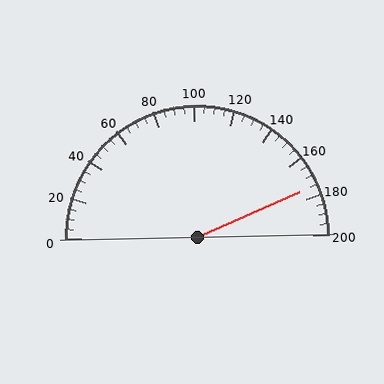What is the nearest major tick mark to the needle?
The nearest major tick mark is 180.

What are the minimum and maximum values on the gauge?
The gauge ranges from 0 to 200.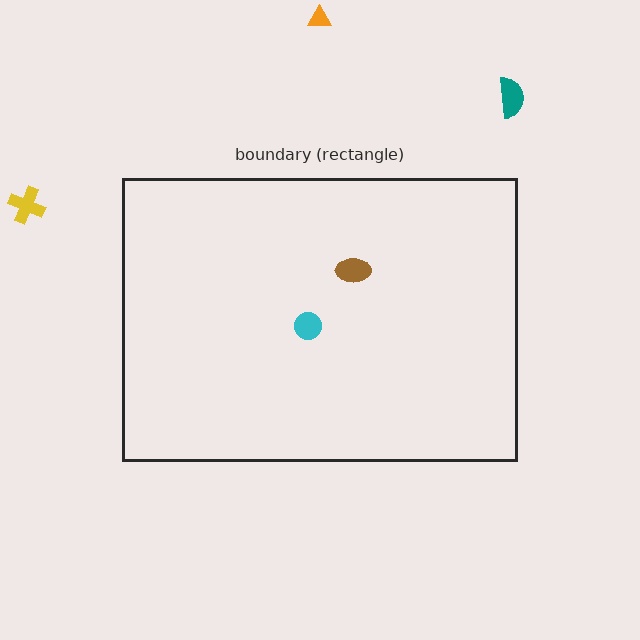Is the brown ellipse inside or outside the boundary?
Inside.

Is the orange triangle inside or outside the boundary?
Outside.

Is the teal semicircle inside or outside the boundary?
Outside.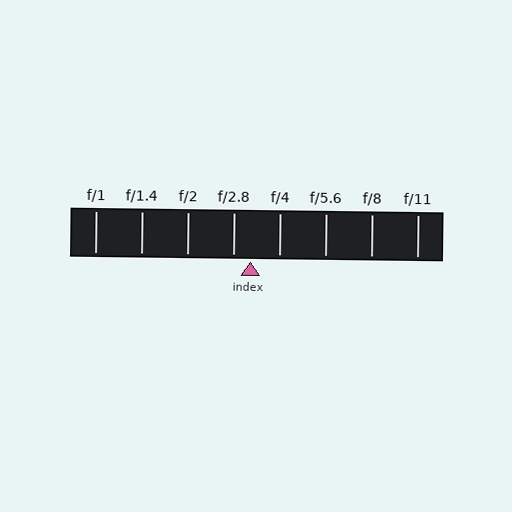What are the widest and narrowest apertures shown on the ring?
The widest aperture shown is f/1 and the narrowest is f/11.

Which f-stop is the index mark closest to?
The index mark is closest to f/2.8.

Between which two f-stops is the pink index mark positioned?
The index mark is between f/2.8 and f/4.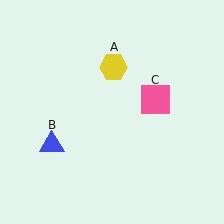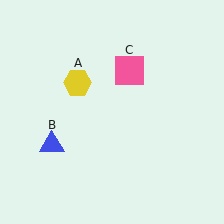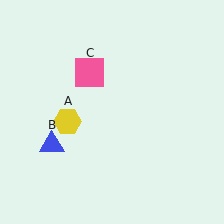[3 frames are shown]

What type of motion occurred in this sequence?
The yellow hexagon (object A), pink square (object C) rotated counterclockwise around the center of the scene.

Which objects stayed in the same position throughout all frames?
Blue triangle (object B) remained stationary.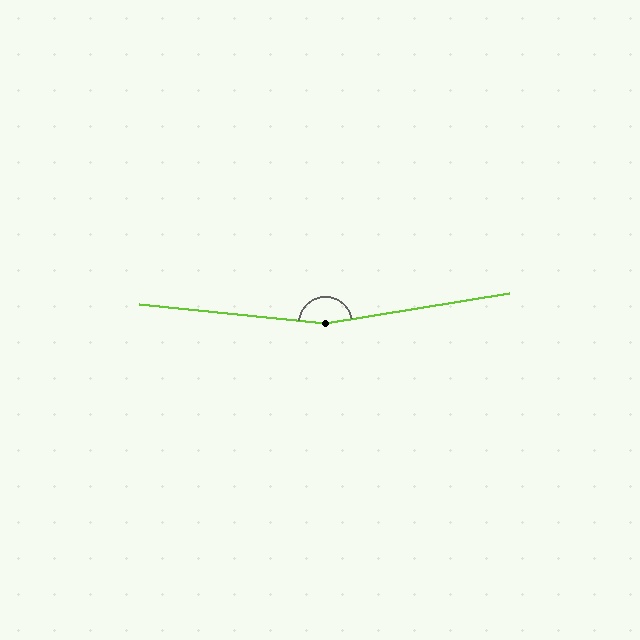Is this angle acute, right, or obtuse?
It is obtuse.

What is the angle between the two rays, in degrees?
Approximately 165 degrees.